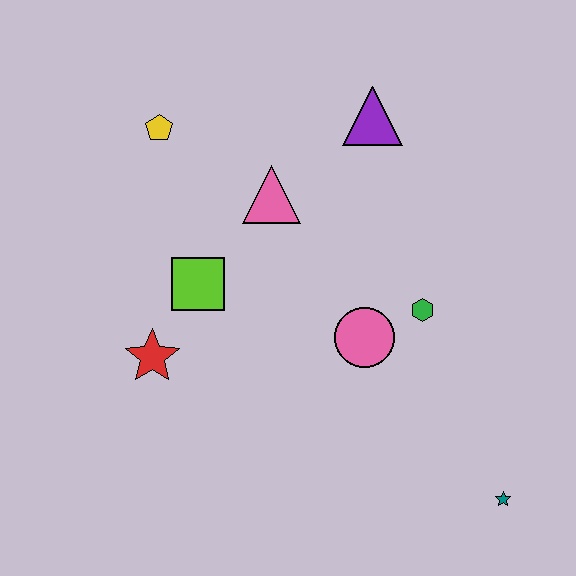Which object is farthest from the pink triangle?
The teal star is farthest from the pink triangle.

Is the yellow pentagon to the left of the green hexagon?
Yes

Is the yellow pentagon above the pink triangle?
Yes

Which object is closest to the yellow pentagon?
The pink triangle is closest to the yellow pentagon.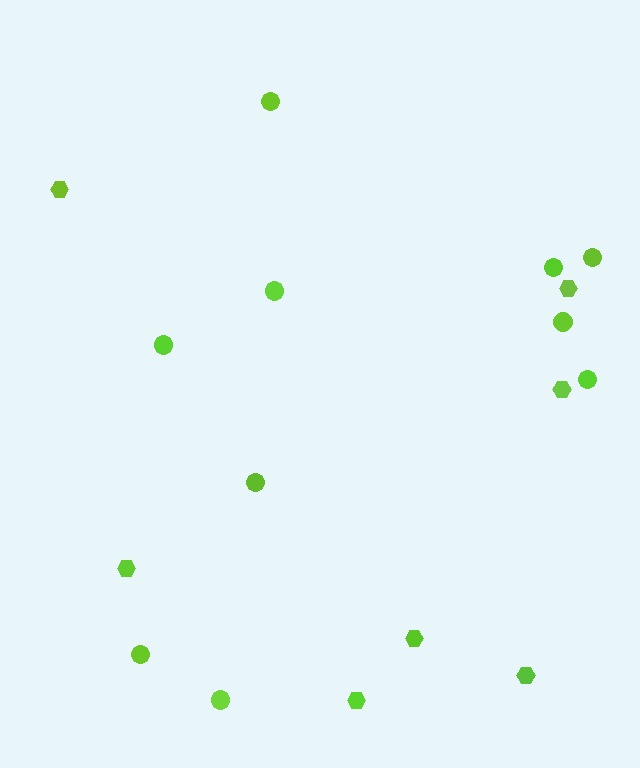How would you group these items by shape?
There are 2 groups: one group of hexagons (7) and one group of circles (10).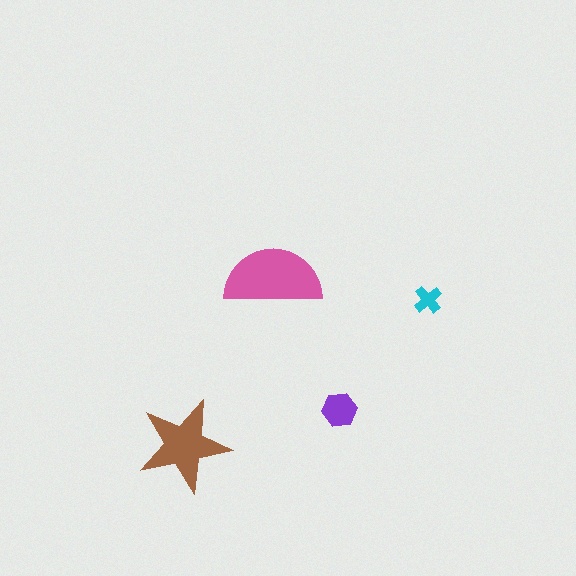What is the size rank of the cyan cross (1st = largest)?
4th.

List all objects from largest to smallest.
The pink semicircle, the brown star, the purple hexagon, the cyan cross.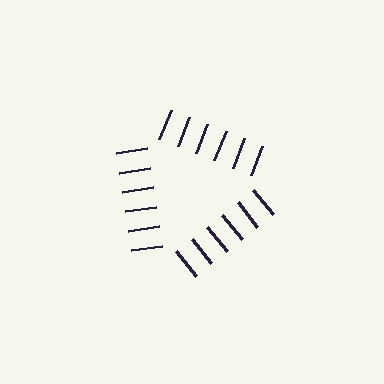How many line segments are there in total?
18 — 6 along each of the 3 edges.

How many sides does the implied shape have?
3 sides — the line-ends trace a triangle.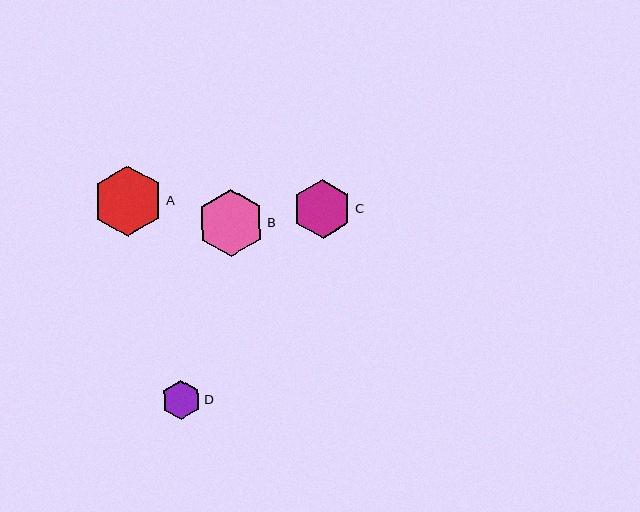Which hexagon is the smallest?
Hexagon D is the smallest with a size of approximately 39 pixels.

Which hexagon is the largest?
Hexagon A is the largest with a size of approximately 70 pixels.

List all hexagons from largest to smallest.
From largest to smallest: A, B, C, D.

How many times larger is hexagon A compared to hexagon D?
Hexagon A is approximately 1.8 times the size of hexagon D.